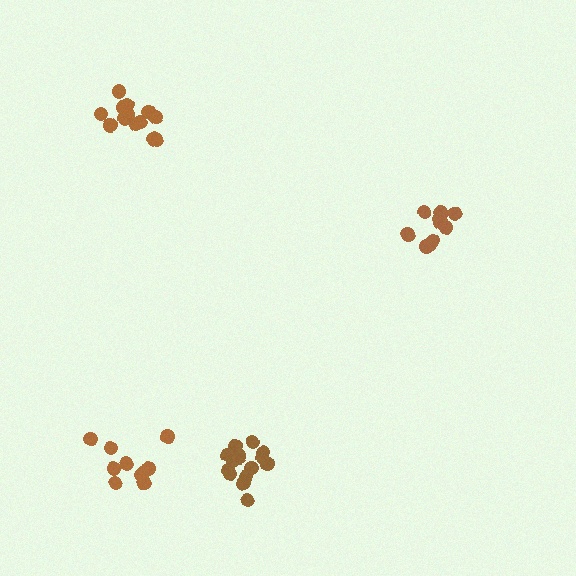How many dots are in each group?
Group 1: 10 dots, Group 2: 10 dots, Group 3: 15 dots, Group 4: 14 dots (49 total).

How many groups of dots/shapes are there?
There are 4 groups.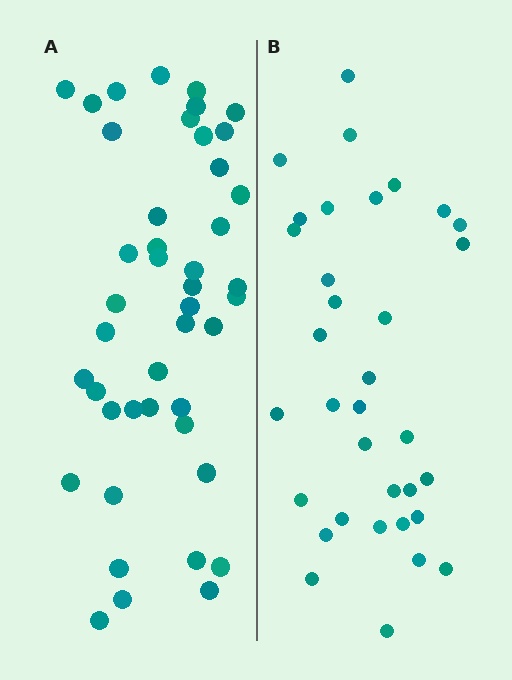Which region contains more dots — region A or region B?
Region A (the left region) has more dots.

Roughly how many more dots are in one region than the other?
Region A has roughly 10 or so more dots than region B.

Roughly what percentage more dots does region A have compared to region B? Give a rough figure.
About 30% more.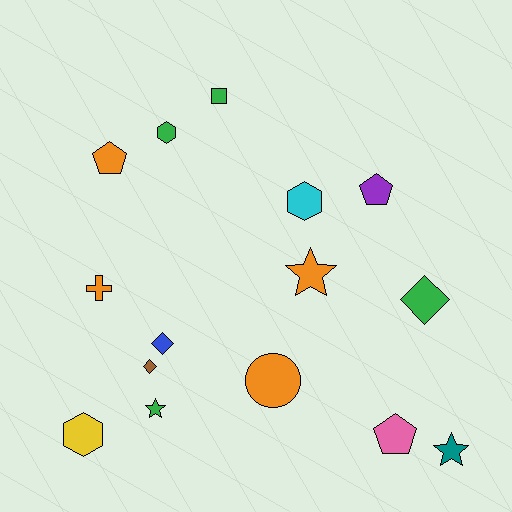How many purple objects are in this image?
There is 1 purple object.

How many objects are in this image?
There are 15 objects.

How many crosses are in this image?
There is 1 cross.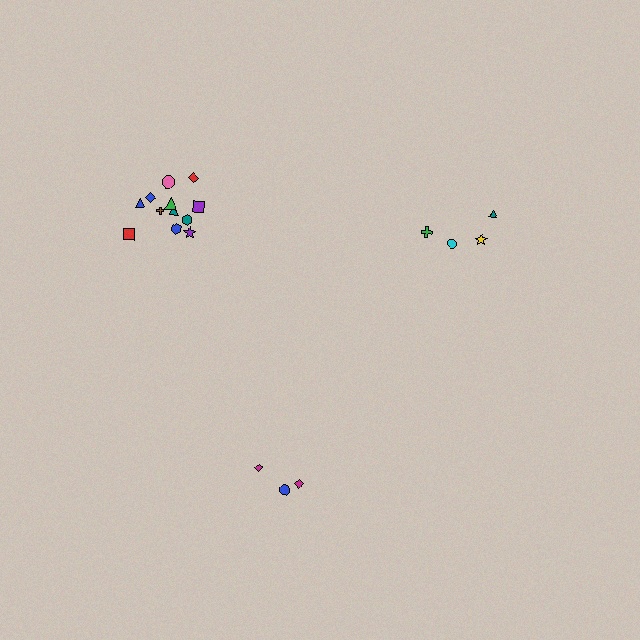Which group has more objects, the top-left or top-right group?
The top-left group.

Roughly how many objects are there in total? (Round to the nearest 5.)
Roughly 20 objects in total.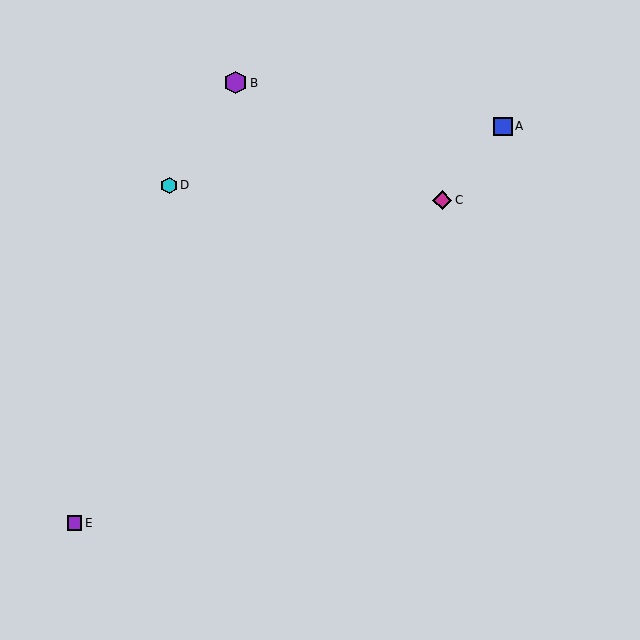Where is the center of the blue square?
The center of the blue square is at (503, 126).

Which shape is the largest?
The purple hexagon (labeled B) is the largest.